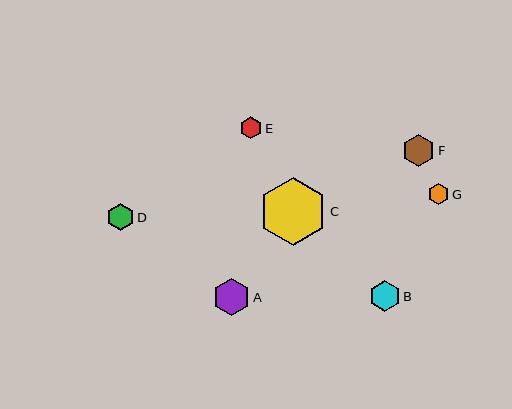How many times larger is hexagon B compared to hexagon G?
Hexagon B is approximately 1.5 times the size of hexagon G.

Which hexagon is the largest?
Hexagon C is the largest with a size of approximately 68 pixels.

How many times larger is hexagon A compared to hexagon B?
Hexagon A is approximately 1.2 times the size of hexagon B.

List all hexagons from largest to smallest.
From largest to smallest: C, A, F, B, D, E, G.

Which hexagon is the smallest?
Hexagon G is the smallest with a size of approximately 21 pixels.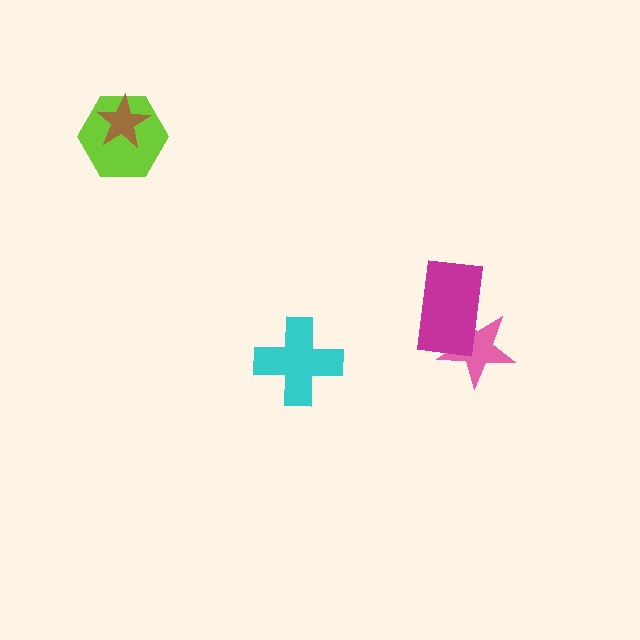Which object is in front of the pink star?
The magenta rectangle is in front of the pink star.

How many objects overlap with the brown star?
1 object overlaps with the brown star.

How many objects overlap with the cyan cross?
0 objects overlap with the cyan cross.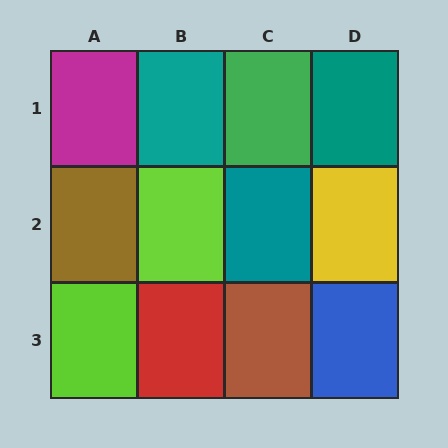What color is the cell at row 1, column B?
Teal.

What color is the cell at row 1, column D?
Teal.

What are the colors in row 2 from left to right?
Brown, lime, teal, yellow.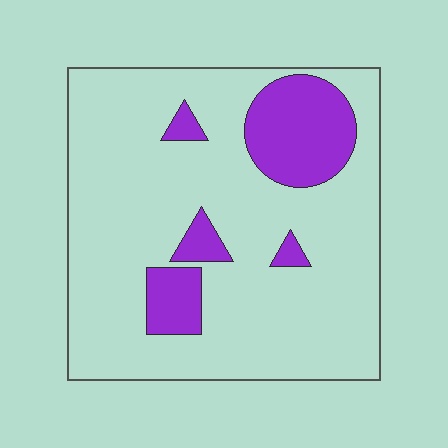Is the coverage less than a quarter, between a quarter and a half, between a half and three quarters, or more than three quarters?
Less than a quarter.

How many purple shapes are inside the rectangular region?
5.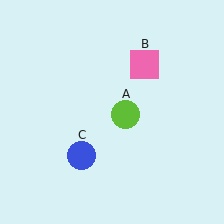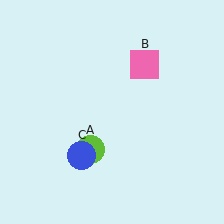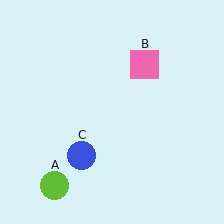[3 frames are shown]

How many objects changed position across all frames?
1 object changed position: lime circle (object A).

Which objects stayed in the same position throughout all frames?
Pink square (object B) and blue circle (object C) remained stationary.